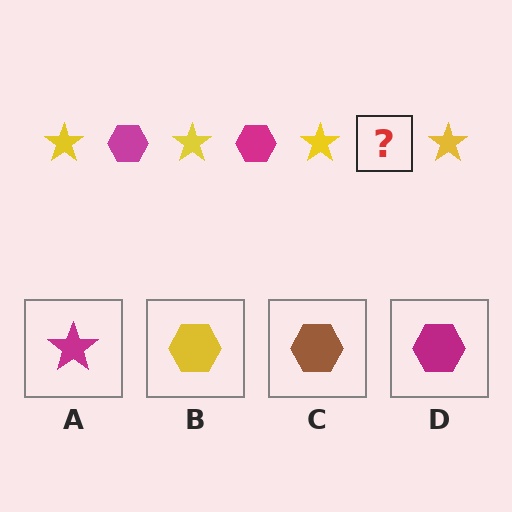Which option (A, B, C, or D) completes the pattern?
D.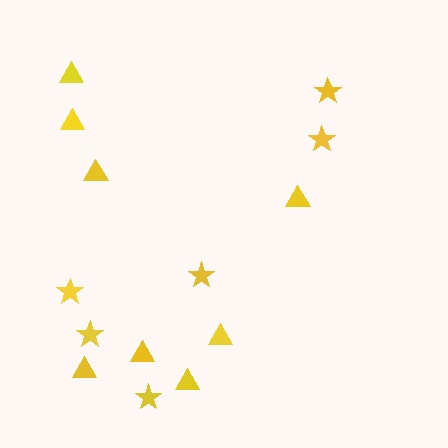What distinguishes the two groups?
There are 2 groups: one group of stars (6) and one group of triangles (8).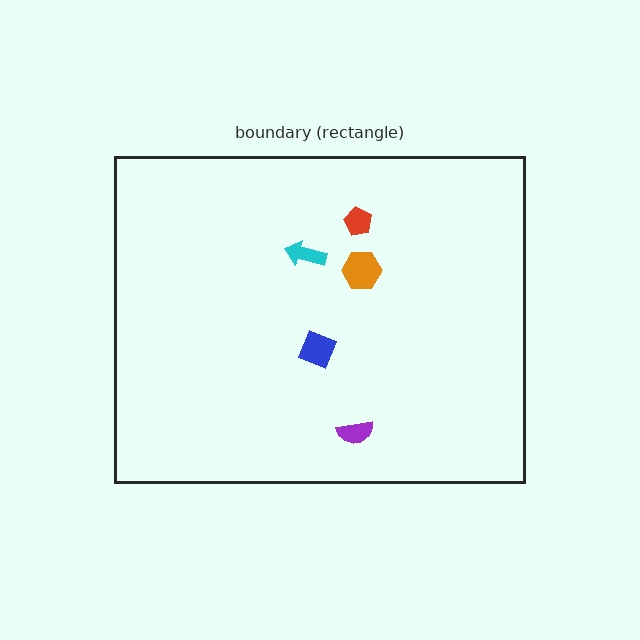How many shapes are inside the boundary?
5 inside, 0 outside.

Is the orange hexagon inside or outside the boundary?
Inside.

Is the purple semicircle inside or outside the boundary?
Inside.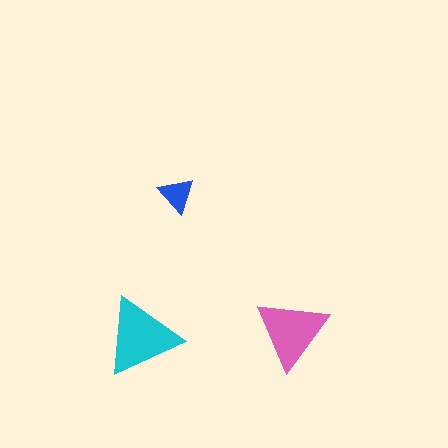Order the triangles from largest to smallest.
the cyan one, the pink one, the blue one.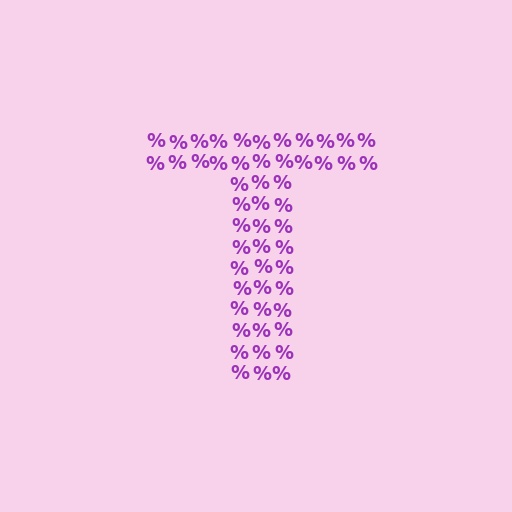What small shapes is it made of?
It is made of small percent signs.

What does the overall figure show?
The overall figure shows the letter T.